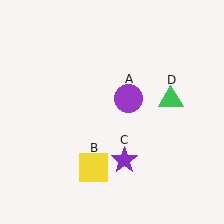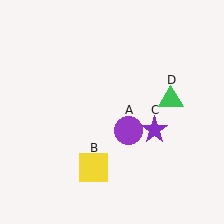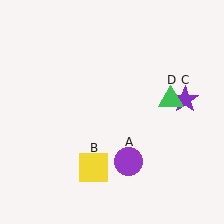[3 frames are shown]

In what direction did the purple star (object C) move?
The purple star (object C) moved up and to the right.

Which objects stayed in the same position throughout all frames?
Yellow square (object B) and green triangle (object D) remained stationary.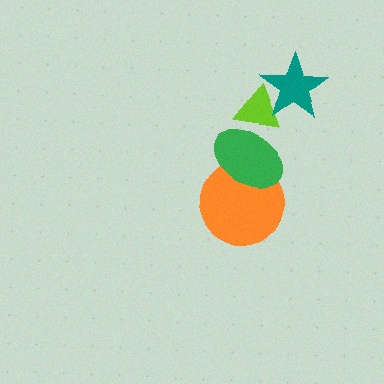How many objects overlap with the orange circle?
1 object overlaps with the orange circle.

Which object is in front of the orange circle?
The green ellipse is in front of the orange circle.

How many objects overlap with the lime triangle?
2 objects overlap with the lime triangle.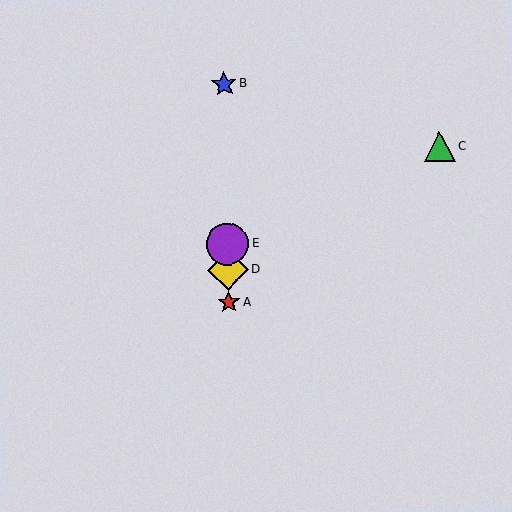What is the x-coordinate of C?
Object C is at x≈439.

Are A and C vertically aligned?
No, A is at x≈229 and C is at x≈439.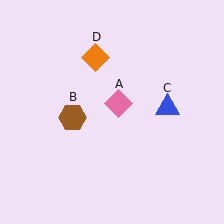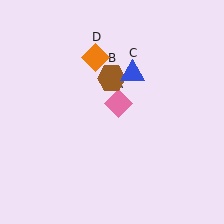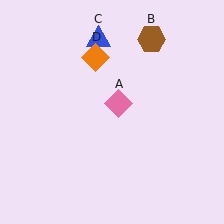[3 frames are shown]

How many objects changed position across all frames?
2 objects changed position: brown hexagon (object B), blue triangle (object C).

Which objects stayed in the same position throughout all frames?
Pink diamond (object A) and orange diamond (object D) remained stationary.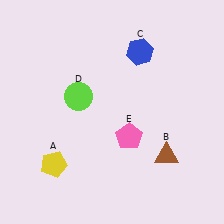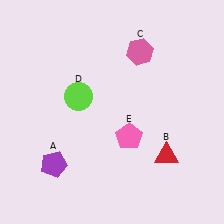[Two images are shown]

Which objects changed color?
A changed from yellow to purple. B changed from brown to red. C changed from blue to pink.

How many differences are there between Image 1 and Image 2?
There are 3 differences between the two images.